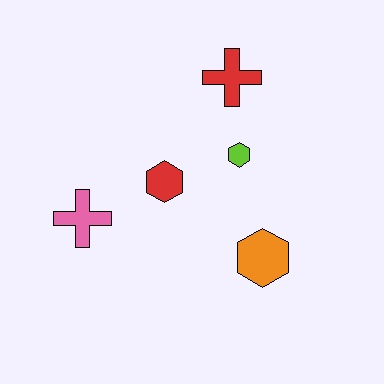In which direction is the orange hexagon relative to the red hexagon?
The orange hexagon is to the right of the red hexagon.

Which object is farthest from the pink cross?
The red cross is farthest from the pink cross.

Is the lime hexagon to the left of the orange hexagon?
Yes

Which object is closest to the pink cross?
The red hexagon is closest to the pink cross.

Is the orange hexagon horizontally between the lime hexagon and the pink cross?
No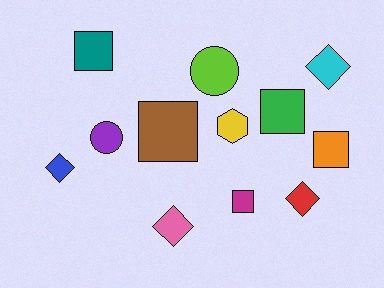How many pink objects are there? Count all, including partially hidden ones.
There is 1 pink object.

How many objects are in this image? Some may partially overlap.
There are 12 objects.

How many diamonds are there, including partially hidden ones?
There are 4 diamonds.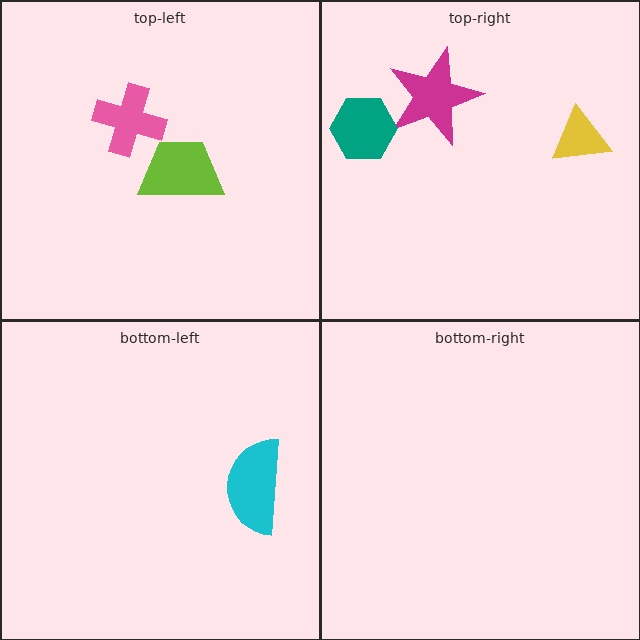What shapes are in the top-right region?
The yellow triangle, the magenta star, the teal hexagon.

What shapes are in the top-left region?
The pink cross, the lime trapezoid.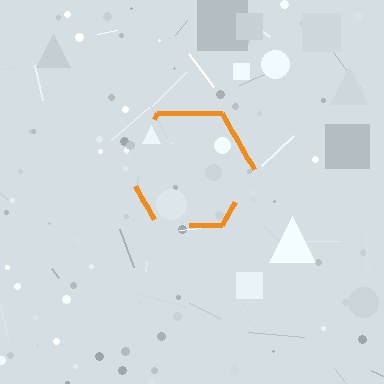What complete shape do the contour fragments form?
The contour fragments form a hexagon.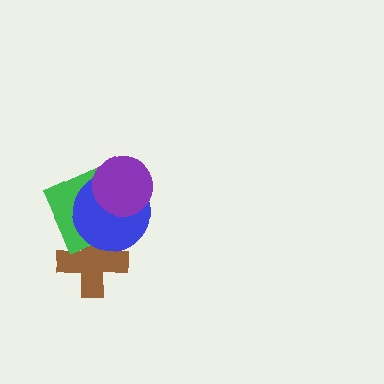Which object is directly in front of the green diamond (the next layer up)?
The blue circle is directly in front of the green diamond.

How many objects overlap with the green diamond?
3 objects overlap with the green diamond.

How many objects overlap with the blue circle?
3 objects overlap with the blue circle.